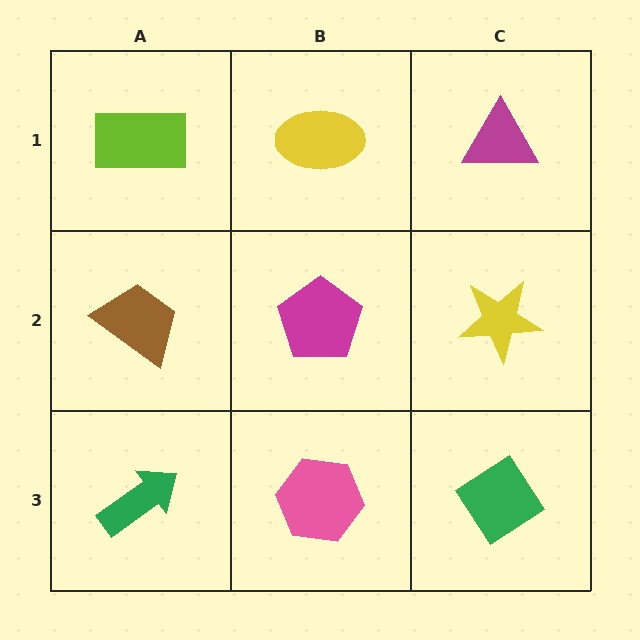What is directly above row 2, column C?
A magenta triangle.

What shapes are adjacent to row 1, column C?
A yellow star (row 2, column C), a yellow ellipse (row 1, column B).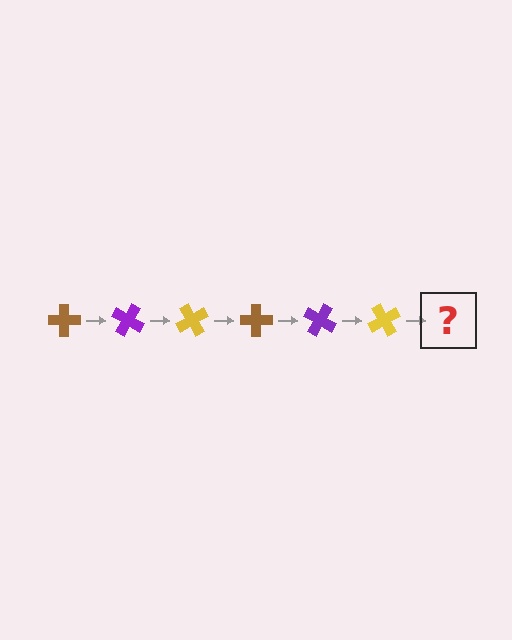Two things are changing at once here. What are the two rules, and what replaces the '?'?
The two rules are that it rotates 30 degrees each step and the color cycles through brown, purple, and yellow. The '?' should be a brown cross, rotated 180 degrees from the start.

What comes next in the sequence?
The next element should be a brown cross, rotated 180 degrees from the start.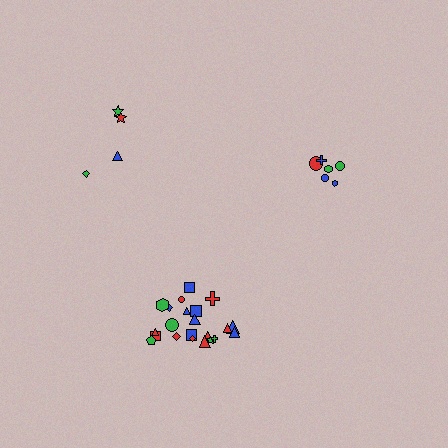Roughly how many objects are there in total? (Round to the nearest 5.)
Roughly 30 objects in total.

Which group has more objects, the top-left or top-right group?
The top-right group.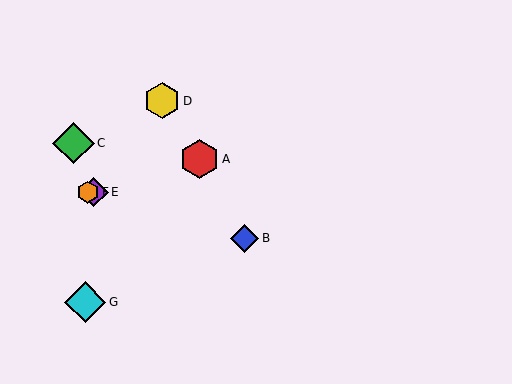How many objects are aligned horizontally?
2 objects (E, F) are aligned horizontally.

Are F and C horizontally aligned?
No, F is at y≈192 and C is at y≈143.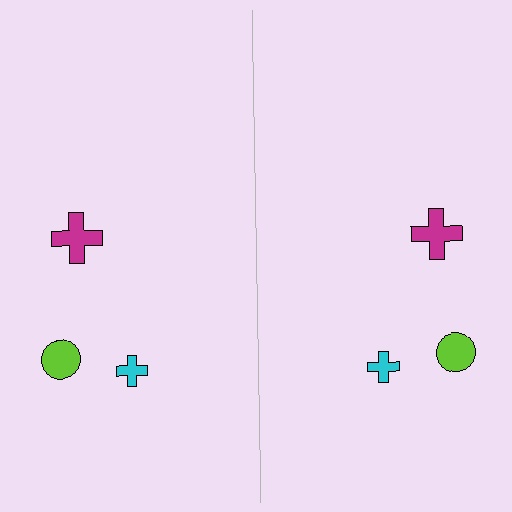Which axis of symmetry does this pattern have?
The pattern has a vertical axis of symmetry running through the center of the image.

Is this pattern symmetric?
Yes, this pattern has bilateral (reflection) symmetry.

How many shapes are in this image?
There are 6 shapes in this image.